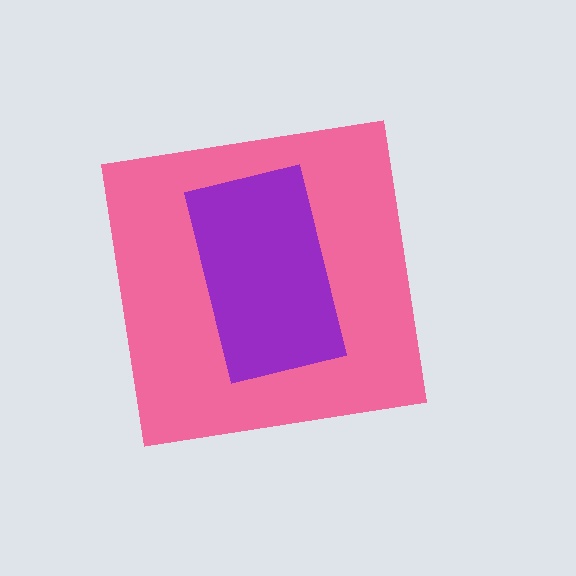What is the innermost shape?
The purple rectangle.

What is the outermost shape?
The pink square.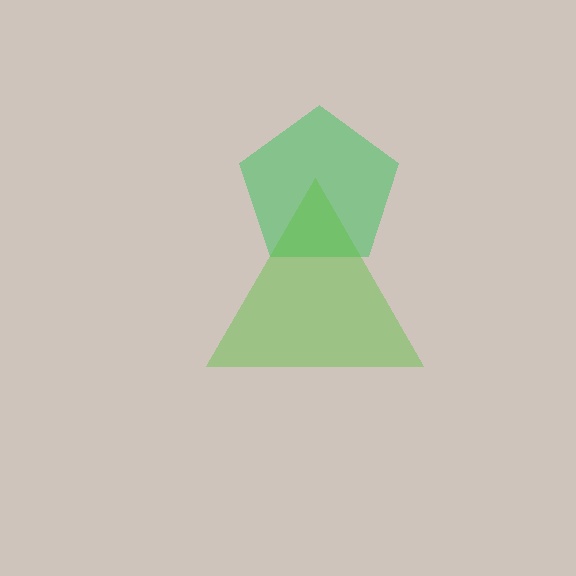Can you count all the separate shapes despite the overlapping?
Yes, there are 2 separate shapes.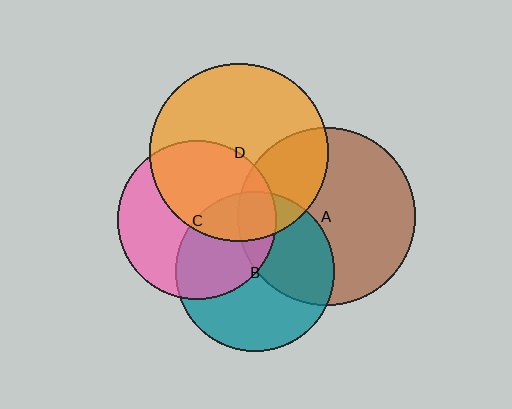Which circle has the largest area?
Circle D (orange).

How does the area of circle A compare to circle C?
Approximately 1.3 times.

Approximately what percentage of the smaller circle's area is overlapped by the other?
Approximately 30%.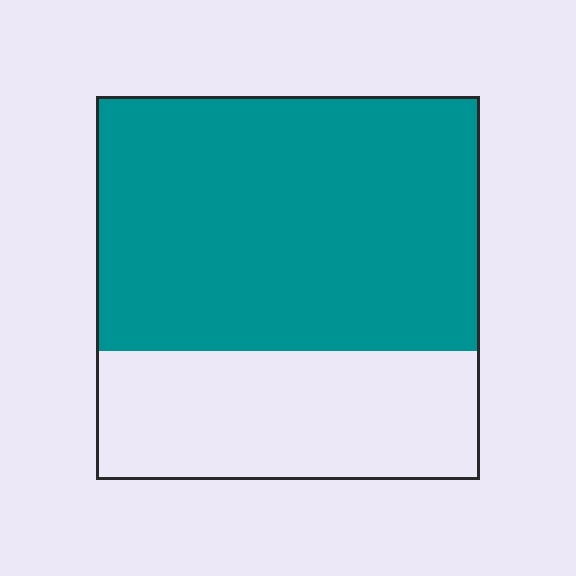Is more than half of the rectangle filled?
Yes.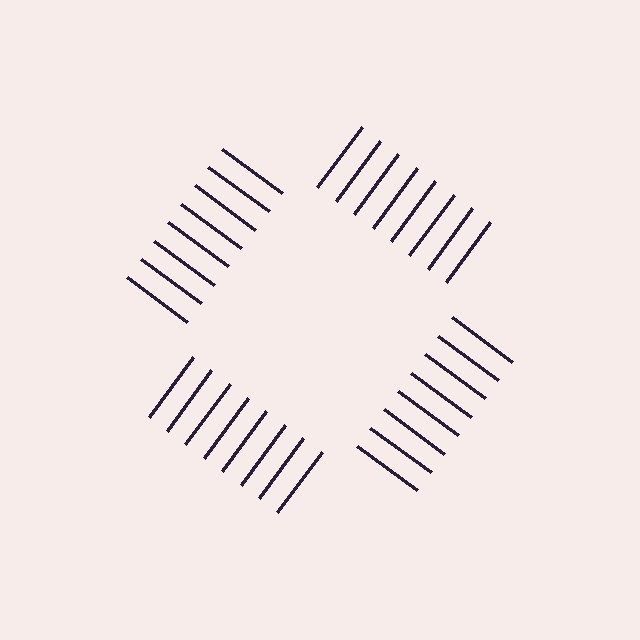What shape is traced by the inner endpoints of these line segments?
An illusory square — the line segments terminate on its edges but no continuous stroke is drawn.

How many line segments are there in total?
32 — 8 along each of the 4 edges.